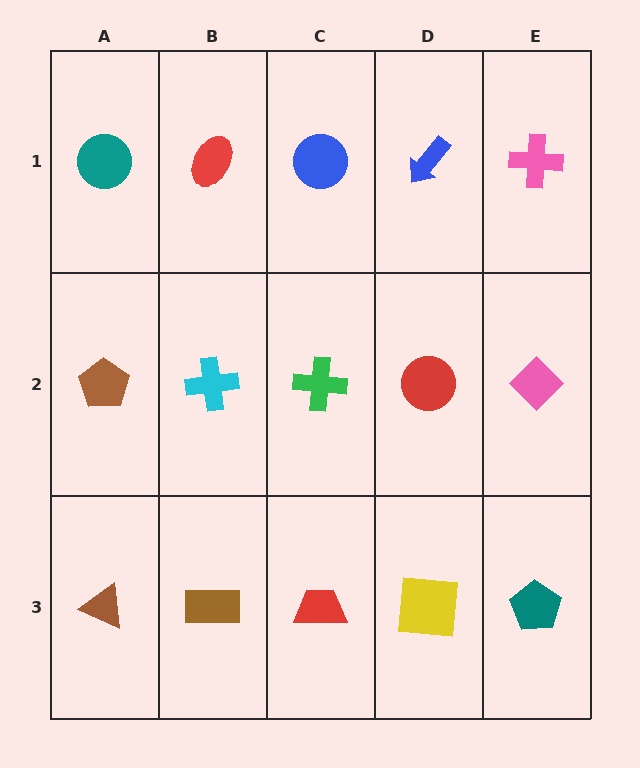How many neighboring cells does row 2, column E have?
3.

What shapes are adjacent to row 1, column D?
A red circle (row 2, column D), a blue circle (row 1, column C), a pink cross (row 1, column E).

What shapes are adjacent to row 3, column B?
A cyan cross (row 2, column B), a brown triangle (row 3, column A), a red trapezoid (row 3, column C).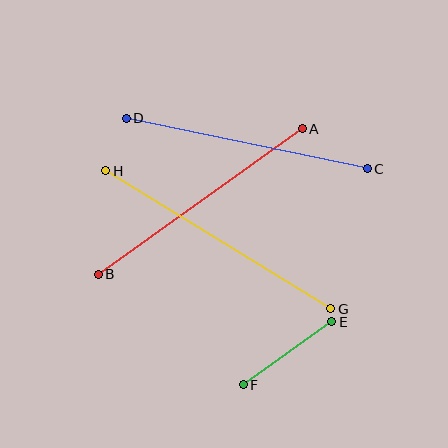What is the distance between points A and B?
The distance is approximately 250 pixels.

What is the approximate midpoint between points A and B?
The midpoint is at approximately (200, 202) pixels.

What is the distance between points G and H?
The distance is approximately 264 pixels.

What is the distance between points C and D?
The distance is approximately 246 pixels.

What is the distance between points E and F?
The distance is approximately 109 pixels.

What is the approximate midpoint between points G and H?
The midpoint is at approximately (218, 240) pixels.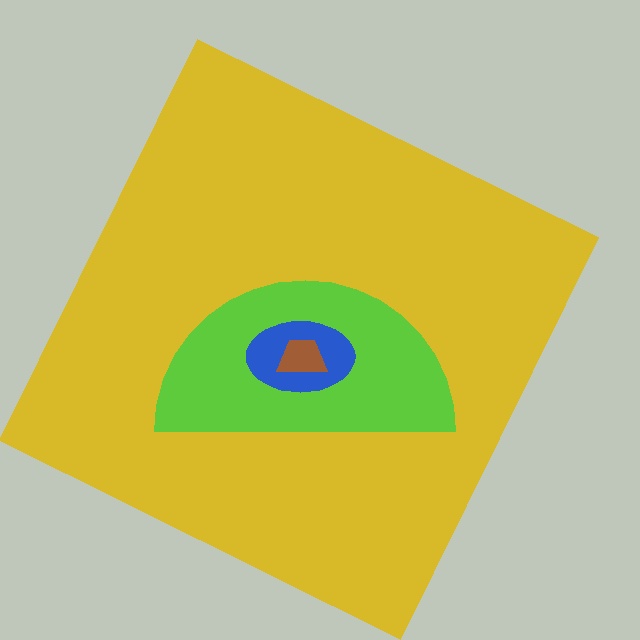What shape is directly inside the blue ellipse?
The brown trapezoid.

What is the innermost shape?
The brown trapezoid.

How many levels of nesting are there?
4.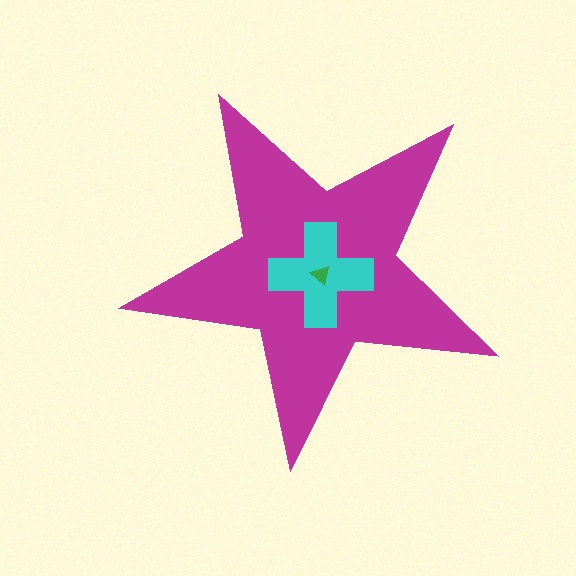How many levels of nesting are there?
3.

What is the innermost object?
The green triangle.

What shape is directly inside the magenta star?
The cyan cross.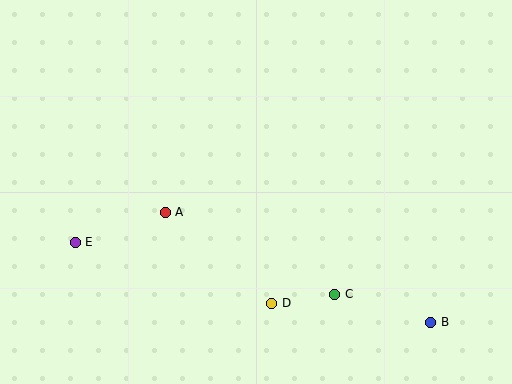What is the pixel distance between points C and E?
The distance between C and E is 264 pixels.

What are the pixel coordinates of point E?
Point E is at (75, 242).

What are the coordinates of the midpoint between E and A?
The midpoint between E and A is at (120, 227).